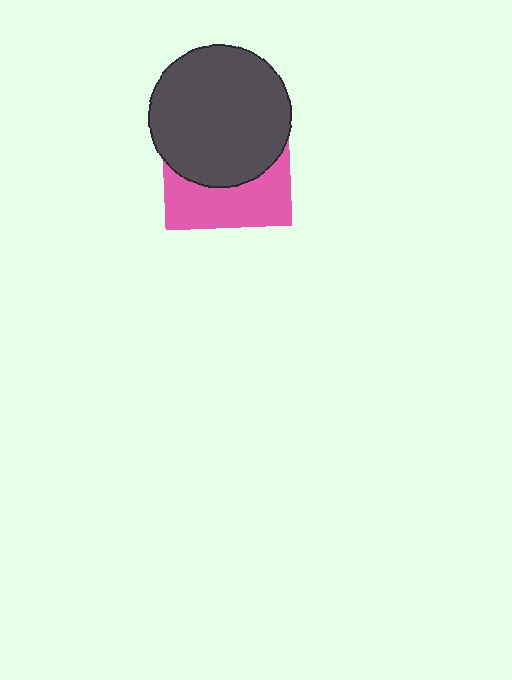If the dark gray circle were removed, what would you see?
You would see the complete pink square.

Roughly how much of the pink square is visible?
A small part of it is visible (roughly 41%).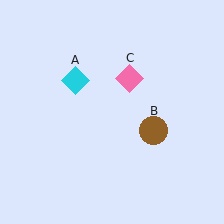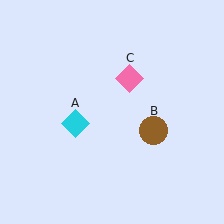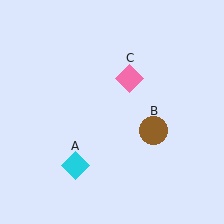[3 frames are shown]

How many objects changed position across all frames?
1 object changed position: cyan diamond (object A).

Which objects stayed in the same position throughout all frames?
Brown circle (object B) and pink diamond (object C) remained stationary.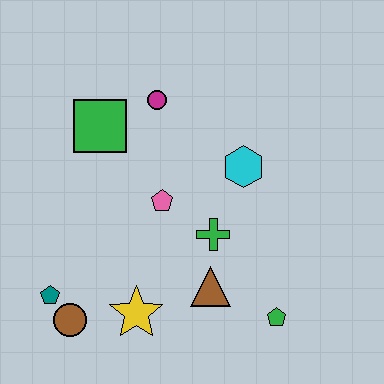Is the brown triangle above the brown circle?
Yes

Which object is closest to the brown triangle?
The green cross is closest to the brown triangle.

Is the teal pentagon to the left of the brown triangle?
Yes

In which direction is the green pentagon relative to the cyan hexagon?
The green pentagon is below the cyan hexagon.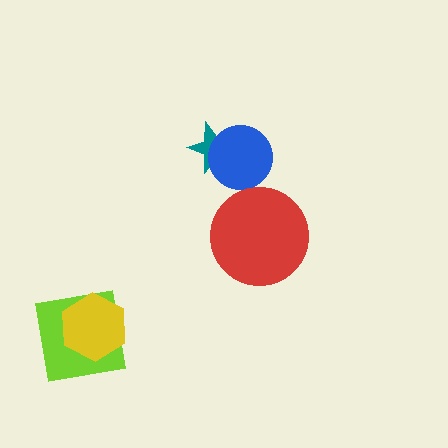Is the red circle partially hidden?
No, no other shape covers it.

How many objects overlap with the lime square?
1 object overlaps with the lime square.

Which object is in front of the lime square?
The yellow hexagon is in front of the lime square.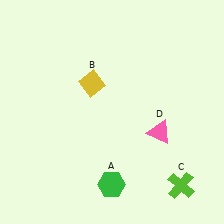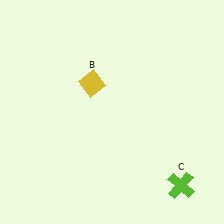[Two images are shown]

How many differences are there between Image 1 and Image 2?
There are 2 differences between the two images.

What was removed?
The green hexagon (A), the pink triangle (D) were removed in Image 2.